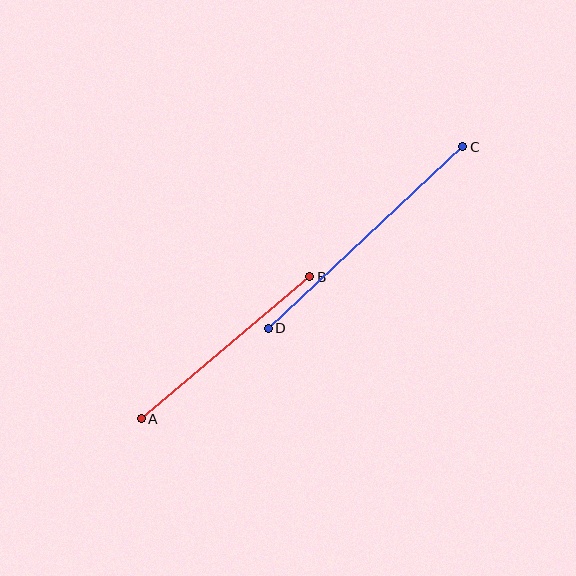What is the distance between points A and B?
The distance is approximately 221 pixels.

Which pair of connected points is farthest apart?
Points C and D are farthest apart.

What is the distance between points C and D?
The distance is approximately 266 pixels.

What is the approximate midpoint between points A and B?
The midpoint is at approximately (225, 348) pixels.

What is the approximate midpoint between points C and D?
The midpoint is at approximately (366, 237) pixels.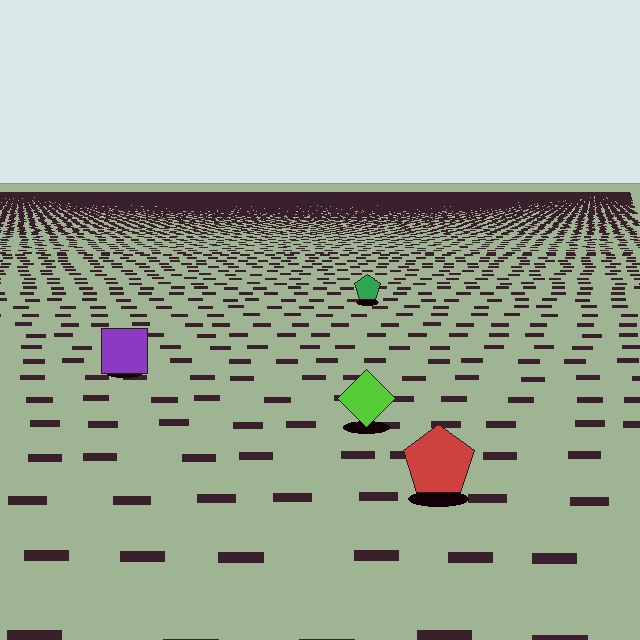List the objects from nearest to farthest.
From nearest to farthest: the red pentagon, the lime diamond, the purple square, the green pentagon.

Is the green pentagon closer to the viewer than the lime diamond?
No. The lime diamond is closer — you can tell from the texture gradient: the ground texture is coarser near it.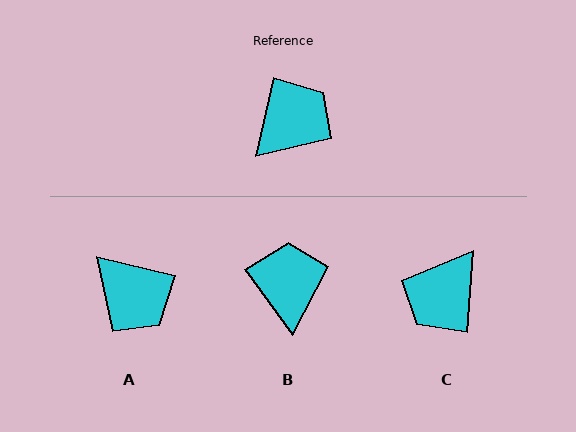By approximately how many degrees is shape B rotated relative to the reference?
Approximately 49 degrees counter-clockwise.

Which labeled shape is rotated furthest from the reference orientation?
C, about 171 degrees away.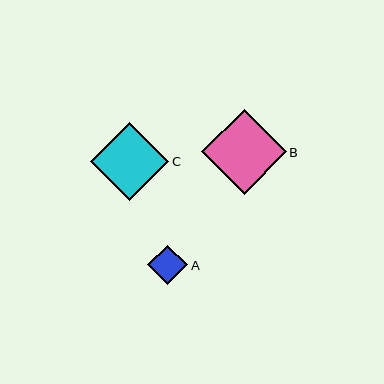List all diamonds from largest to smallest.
From largest to smallest: B, C, A.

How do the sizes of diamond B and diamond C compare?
Diamond B and diamond C are approximately the same size.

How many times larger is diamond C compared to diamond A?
Diamond C is approximately 2.0 times the size of diamond A.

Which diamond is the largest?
Diamond B is the largest with a size of approximately 85 pixels.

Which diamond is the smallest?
Diamond A is the smallest with a size of approximately 40 pixels.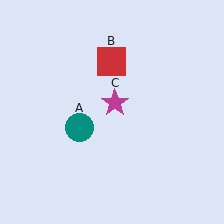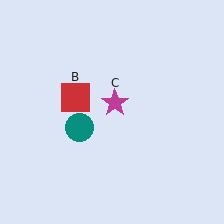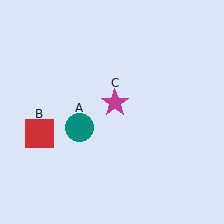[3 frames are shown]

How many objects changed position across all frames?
1 object changed position: red square (object B).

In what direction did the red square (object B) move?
The red square (object B) moved down and to the left.